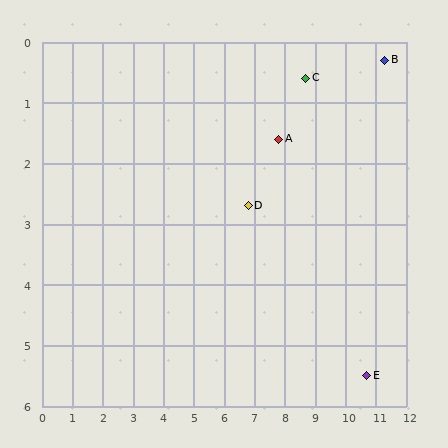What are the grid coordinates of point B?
Point B is at approximately (11.3, 0.3).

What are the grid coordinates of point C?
Point C is at approximately (8.7, 0.6).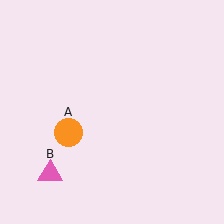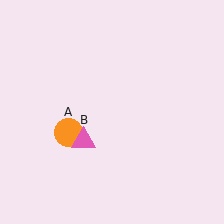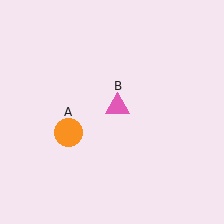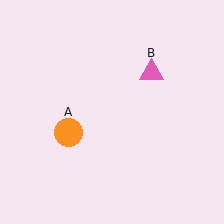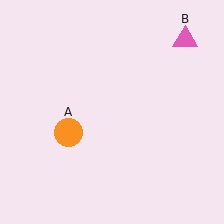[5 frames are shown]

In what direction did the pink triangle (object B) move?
The pink triangle (object B) moved up and to the right.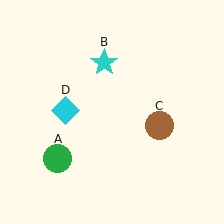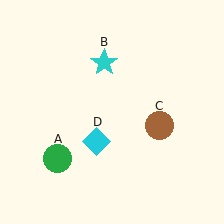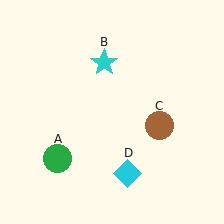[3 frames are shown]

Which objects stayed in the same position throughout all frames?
Green circle (object A) and cyan star (object B) and brown circle (object C) remained stationary.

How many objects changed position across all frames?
1 object changed position: cyan diamond (object D).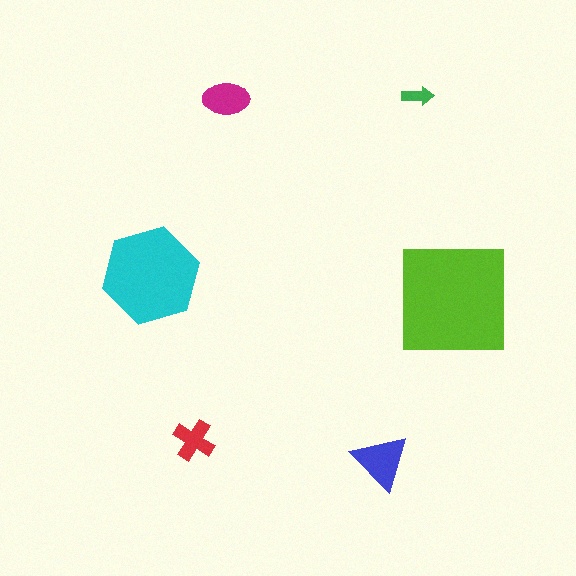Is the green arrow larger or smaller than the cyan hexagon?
Smaller.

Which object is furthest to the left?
The cyan hexagon is leftmost.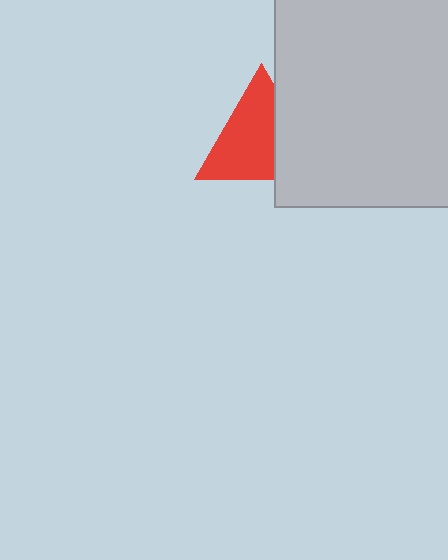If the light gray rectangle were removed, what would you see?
You would see the complete red triangle.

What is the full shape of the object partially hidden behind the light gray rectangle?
The partially hidden object is a red triangle.